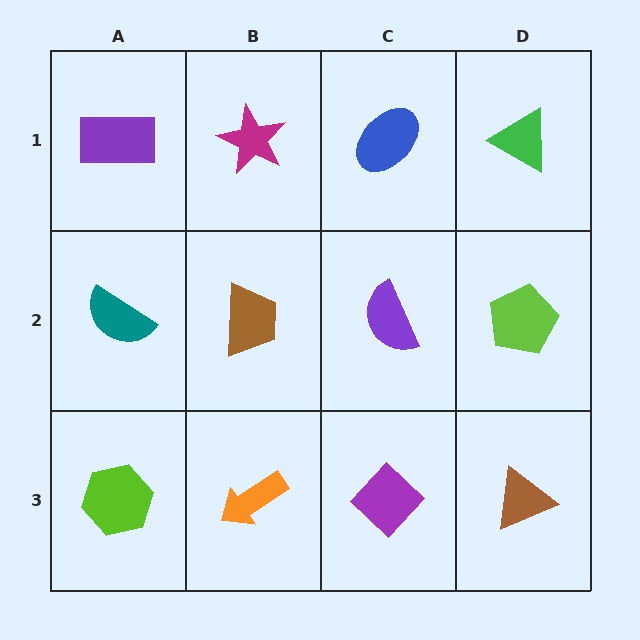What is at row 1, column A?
A purple rectangle.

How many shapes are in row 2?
4 shapes.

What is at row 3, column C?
A purple diamond.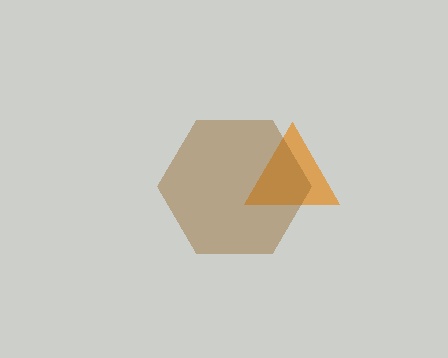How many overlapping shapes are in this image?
There are 2 overlapping shapes in the image.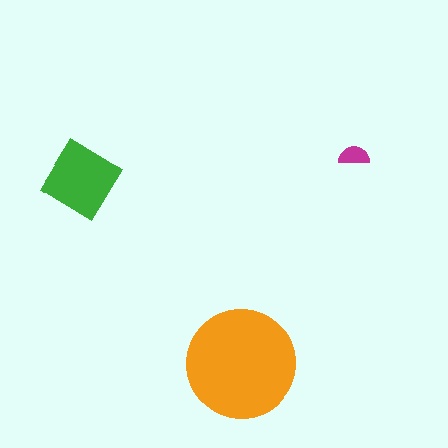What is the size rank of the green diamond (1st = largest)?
2nd.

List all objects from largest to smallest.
The orange circle, the green diamond, the magenta semicircle.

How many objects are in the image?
There are 3 objects in the image.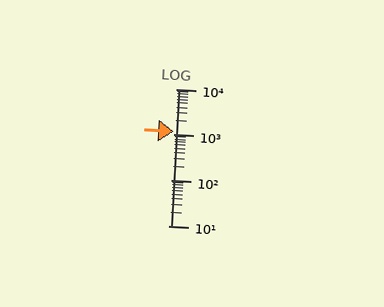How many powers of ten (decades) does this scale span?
The scale spans 3 decades, from 10 to 10000.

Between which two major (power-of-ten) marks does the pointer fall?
The pointer is between 1000 and 10000.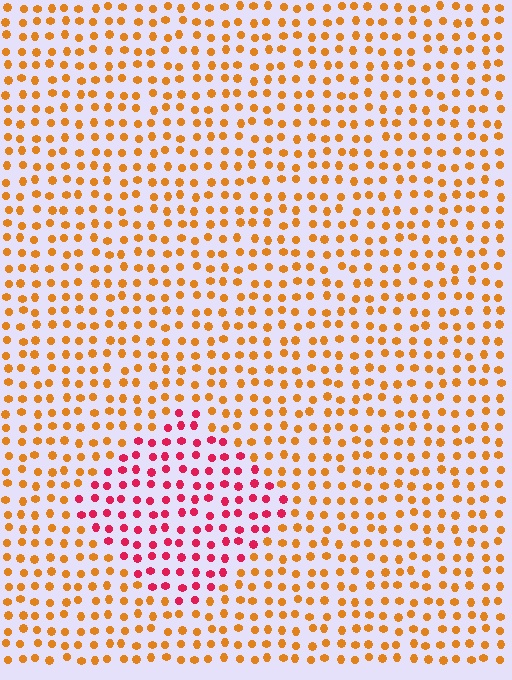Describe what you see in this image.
The image is filled with small orange elements in a uniform arrangement. A diamond-shaped region is visible where the elements are tinted to a slightly different hue, forming a subtle color boundary.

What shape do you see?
I see a diamond.